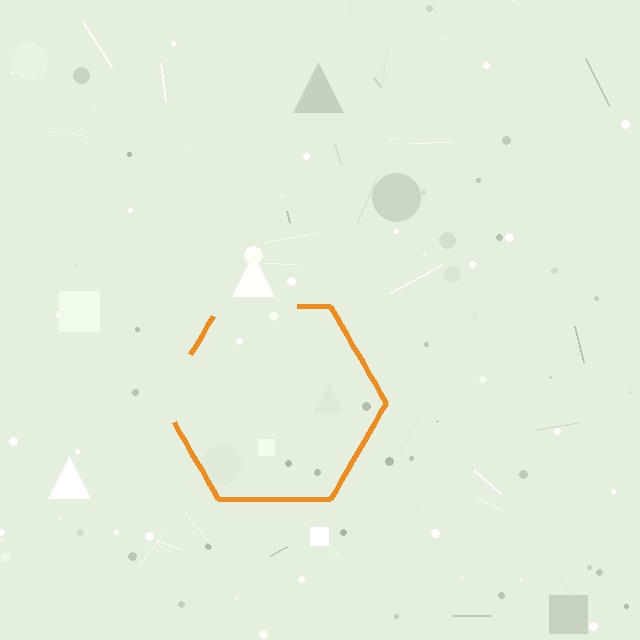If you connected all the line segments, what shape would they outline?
They would outline a hexagon.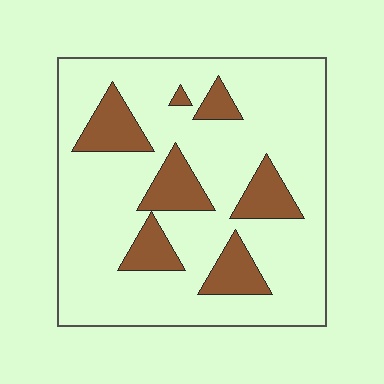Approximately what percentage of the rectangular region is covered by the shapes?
Approximately 20%.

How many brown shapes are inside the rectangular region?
7.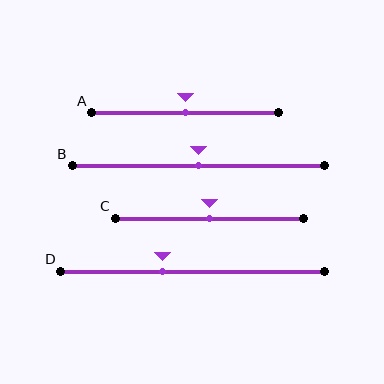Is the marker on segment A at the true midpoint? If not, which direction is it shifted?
Yes, the marker on segment A is at the true midpoint.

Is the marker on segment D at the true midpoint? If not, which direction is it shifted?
No, the marker on segment D is shifted to the left by about 11% of the segment length.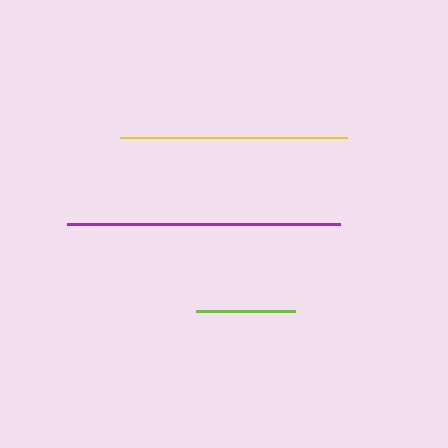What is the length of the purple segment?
The purple segment is approximately 274 pixels long.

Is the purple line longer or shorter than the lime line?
The purple line is longer than the lime line.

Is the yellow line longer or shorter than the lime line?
The yellow line is longer than the lime line.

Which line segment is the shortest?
The lime line is the shortest at approximately 100 pixels.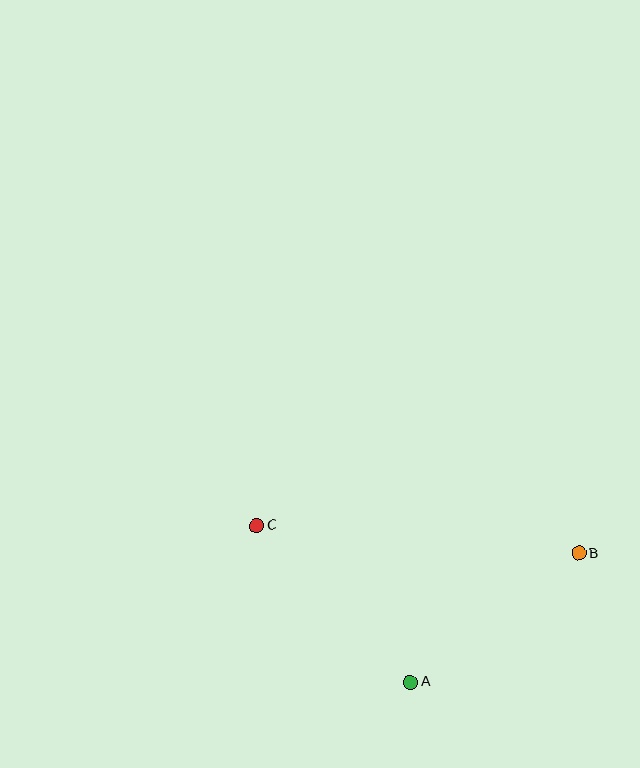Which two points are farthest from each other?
Points B and C are farthest from each other.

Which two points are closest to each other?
Points A and B are closest to each other.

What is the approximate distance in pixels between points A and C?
The distance between A and C is approximately 219 pixels.